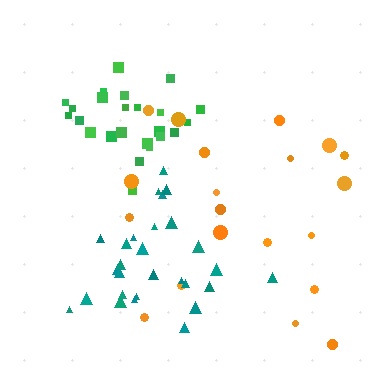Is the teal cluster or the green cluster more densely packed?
Green.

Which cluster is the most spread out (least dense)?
Orange.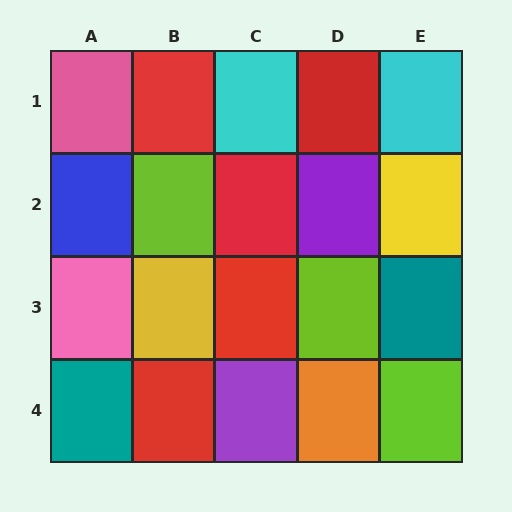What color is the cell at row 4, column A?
Teal.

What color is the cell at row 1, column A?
Pink.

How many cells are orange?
1 cell is orange.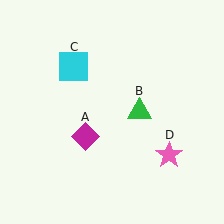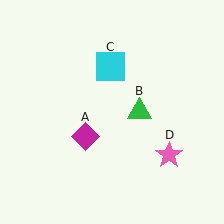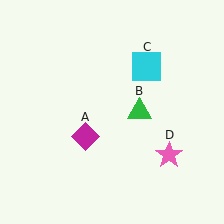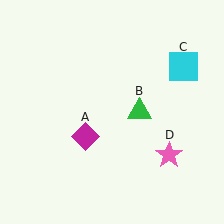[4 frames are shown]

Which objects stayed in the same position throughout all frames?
Magenta diamond (object A) and green triangle (object B) and pink star (object D) remained stationary.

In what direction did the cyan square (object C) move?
The cyan square (object C) moved right.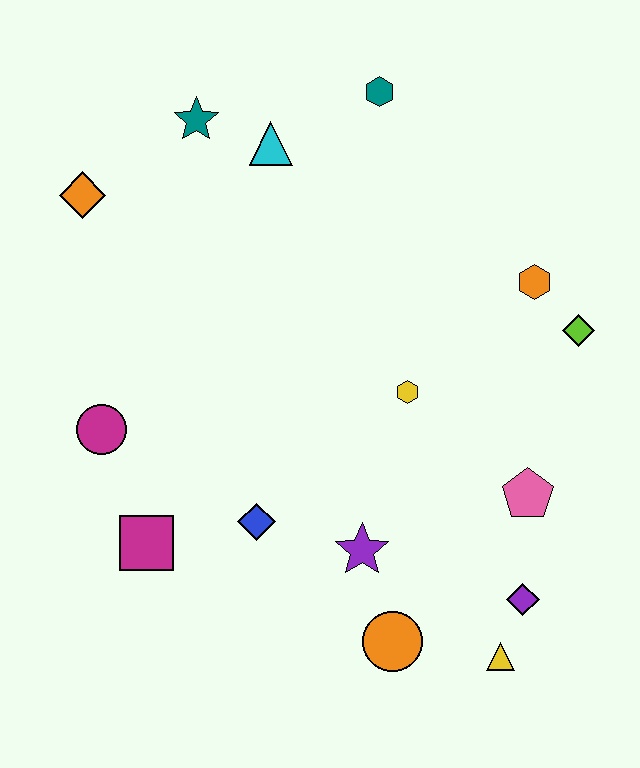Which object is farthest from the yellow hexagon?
The orange diamond is farthest from the yellow hexagon.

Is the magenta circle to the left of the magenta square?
Yes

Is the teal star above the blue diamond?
Yes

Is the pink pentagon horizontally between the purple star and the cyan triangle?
No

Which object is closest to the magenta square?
The blue diamond is closest to the magenta square.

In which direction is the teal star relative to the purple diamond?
The teal star is above the purple diamond.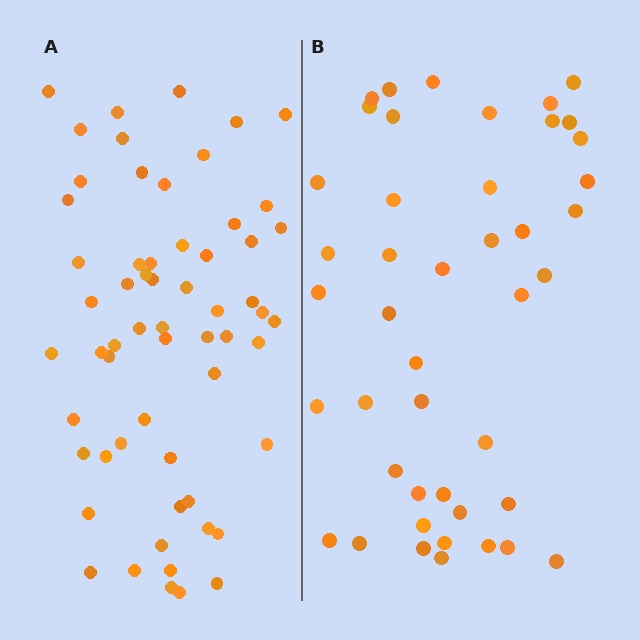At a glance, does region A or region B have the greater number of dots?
Region A (the left region) has more dots.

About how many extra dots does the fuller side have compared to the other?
Region A has approximately 15 more dots than region B.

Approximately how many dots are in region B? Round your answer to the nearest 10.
About 40 dots. (The exact count is 44, which rounds to 40.)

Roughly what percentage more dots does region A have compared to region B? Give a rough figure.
About 35% more.